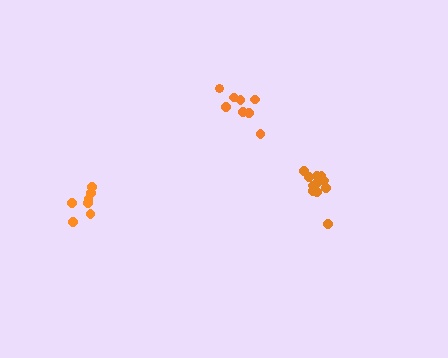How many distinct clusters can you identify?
There are 3 distinct clusters.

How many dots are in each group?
Group 1: 11 dots, Group 2: 7 dots, Group 3: 8 dots (26 total).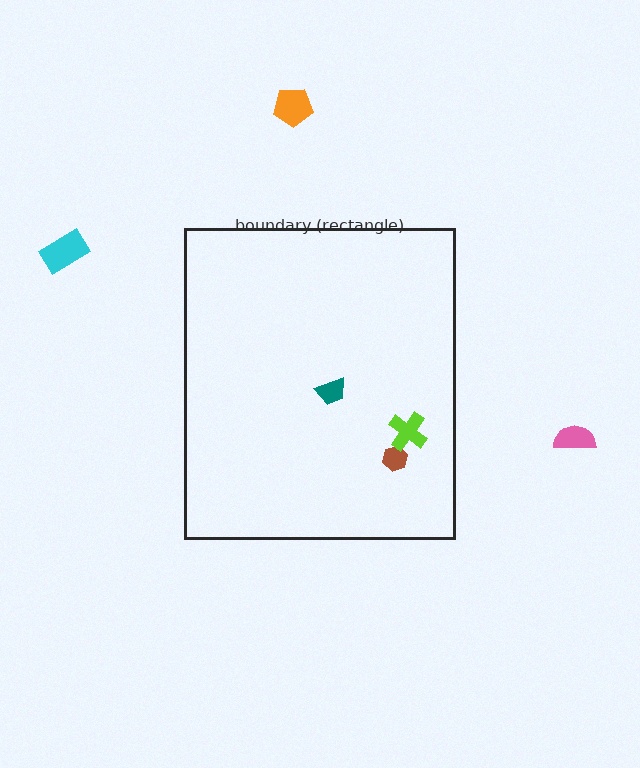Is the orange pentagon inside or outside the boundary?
Outside.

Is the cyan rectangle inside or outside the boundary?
Outside.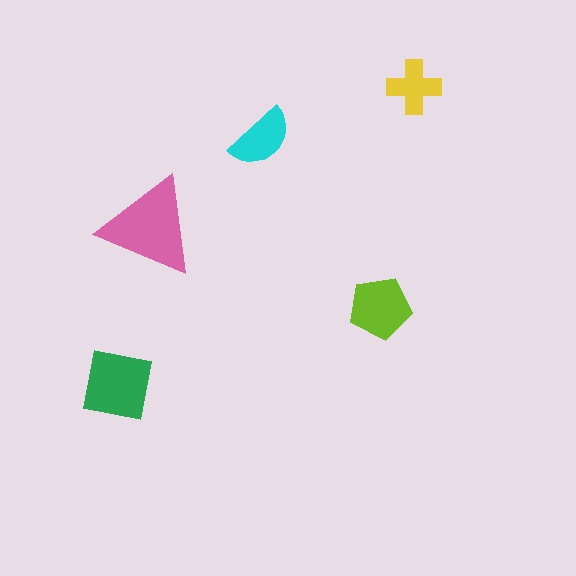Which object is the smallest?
The yellow cross.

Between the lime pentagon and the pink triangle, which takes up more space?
The pink triangle.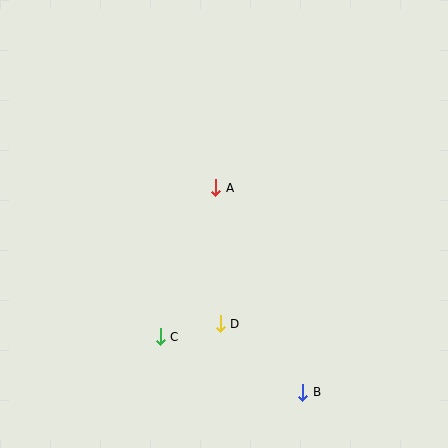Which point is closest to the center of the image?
Point A at (216, 188) is closest to the center.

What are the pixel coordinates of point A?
Point A is at (216, 188).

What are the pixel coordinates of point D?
Point D is at (220, 324).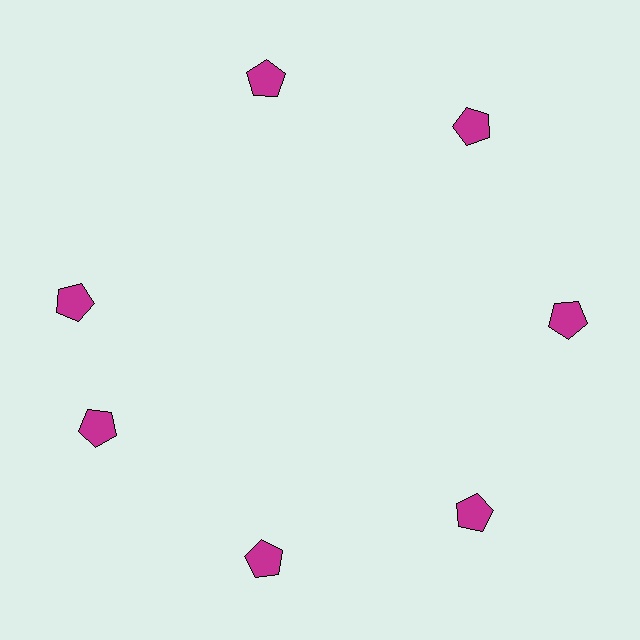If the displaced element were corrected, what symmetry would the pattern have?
It would have 7-fold rotational symmetry — the pattern would map onto itself every 51 degrees.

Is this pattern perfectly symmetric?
No. The 7 magenta pentagons are arranged in a ring, but one element near the 10 o'clock position is rotated out of alignment along the ring, breaking the 7-fold rotational symmetry.